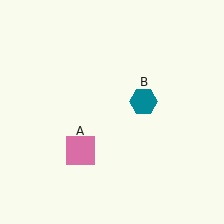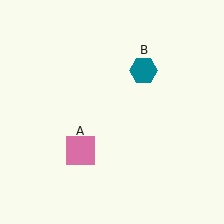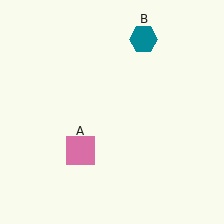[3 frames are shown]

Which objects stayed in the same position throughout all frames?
Pink square (object A) remained stationary.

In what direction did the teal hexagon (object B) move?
The teal hexagon (object B) moved up.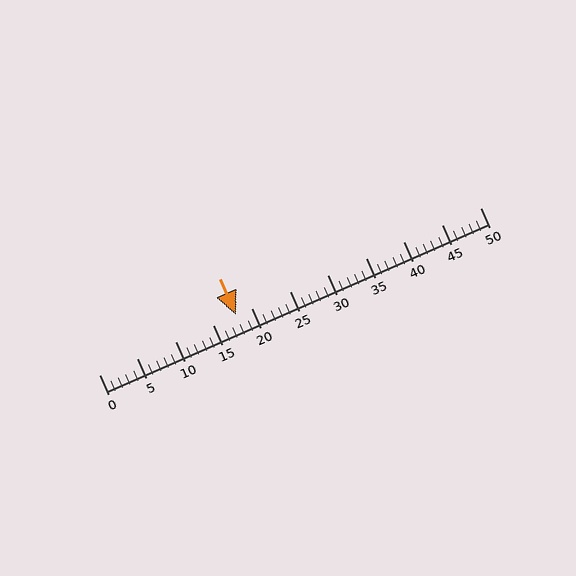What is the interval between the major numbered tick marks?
The major tick marks are spaced 5 units apart.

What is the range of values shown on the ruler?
The ruler shows values from 0 to 50.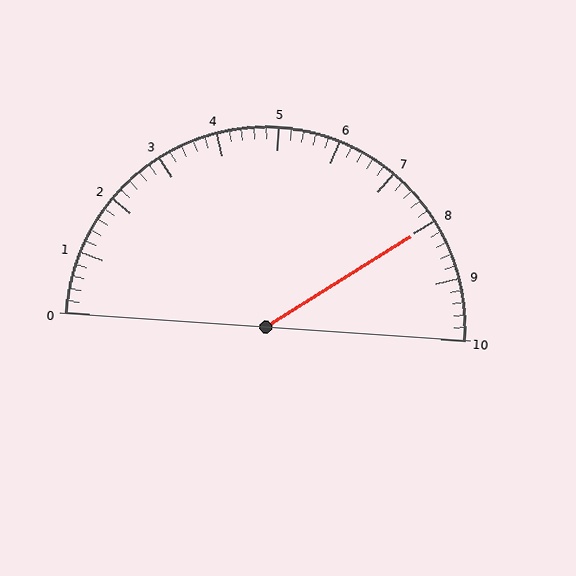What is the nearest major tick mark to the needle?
The nearest major tick mark is 8.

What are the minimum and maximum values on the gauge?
The gauge ranges from 0 to 10.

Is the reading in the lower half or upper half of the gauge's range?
The reading is in the upper half of the range (0 to 10).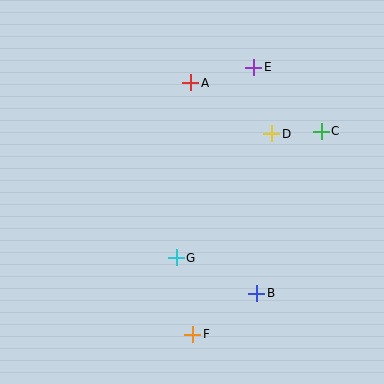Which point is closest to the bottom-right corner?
Point B is closest to the bottom-right corner.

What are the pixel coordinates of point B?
Point B is at (257, 293).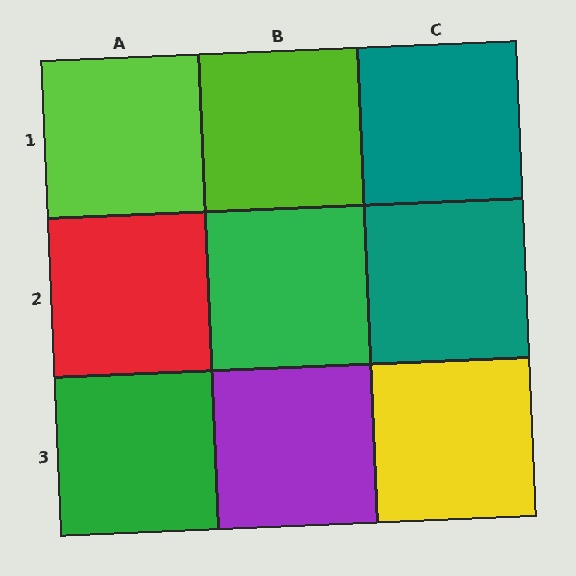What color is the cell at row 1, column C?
Teal.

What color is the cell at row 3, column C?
Yellow.